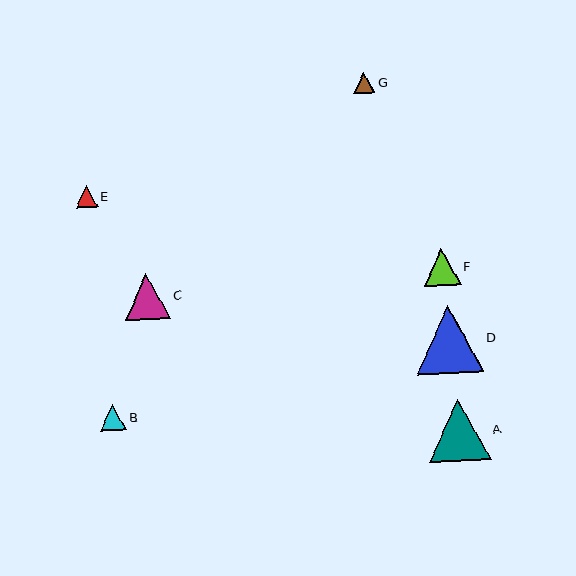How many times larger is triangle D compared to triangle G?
Triangle D is approximately 3.2 times the size of triangle G.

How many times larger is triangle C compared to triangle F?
Triangle C is approximately 1.2 times the size of triangle F.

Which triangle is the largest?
Triangle D is the largest with a size of approximately 67 pixels.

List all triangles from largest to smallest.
From largest to smallest: D, A, C, F, B, E, G.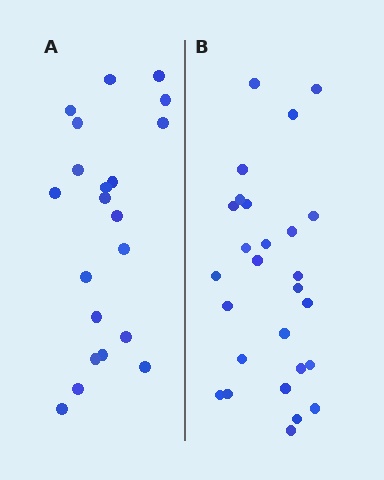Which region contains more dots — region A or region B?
Region B (the right region) has more dots.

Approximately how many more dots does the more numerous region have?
Region B has about 6 more dots than region A.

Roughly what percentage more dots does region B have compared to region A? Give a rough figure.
About 30% more.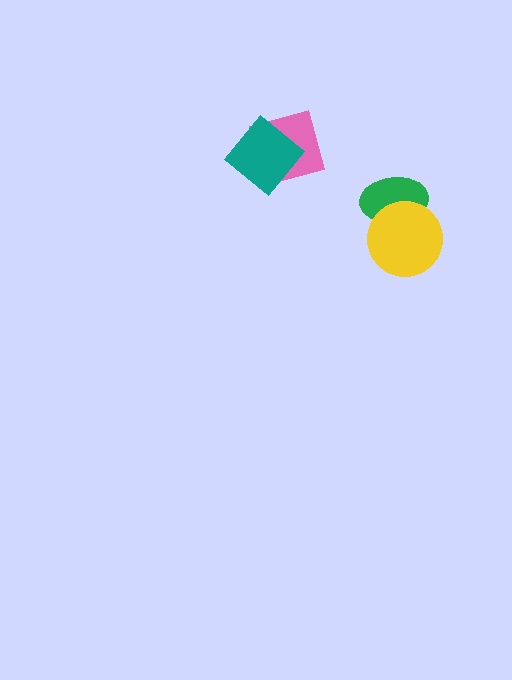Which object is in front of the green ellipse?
The yellow circle is in front of the green ellipse.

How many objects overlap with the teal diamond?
1 object overlaps with the teal diamond.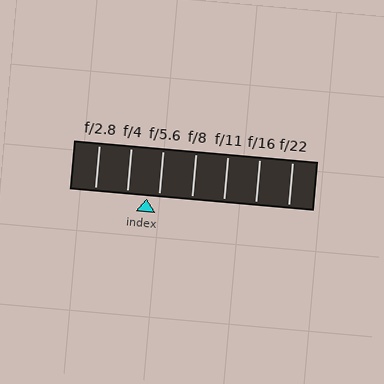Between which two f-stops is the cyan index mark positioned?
The index mark is between f/4 and f/5.6.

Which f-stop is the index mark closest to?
The index mark is closest to f/5.6.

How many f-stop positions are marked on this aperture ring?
There are 7 f-stop positions marked.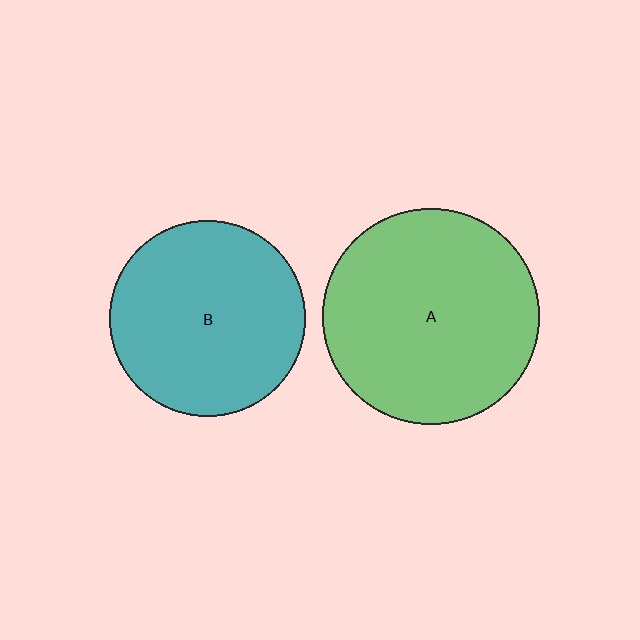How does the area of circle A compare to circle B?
Approximately 1.2 times.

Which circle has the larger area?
Circle A (green).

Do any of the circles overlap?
No, none of the circles overlap.